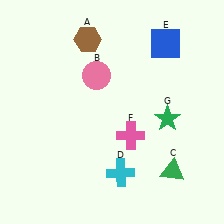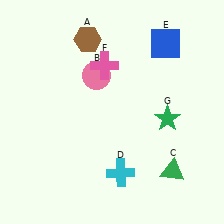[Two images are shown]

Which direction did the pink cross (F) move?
The pink cross (F) moved up.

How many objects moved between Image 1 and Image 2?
1 object moved between the two images.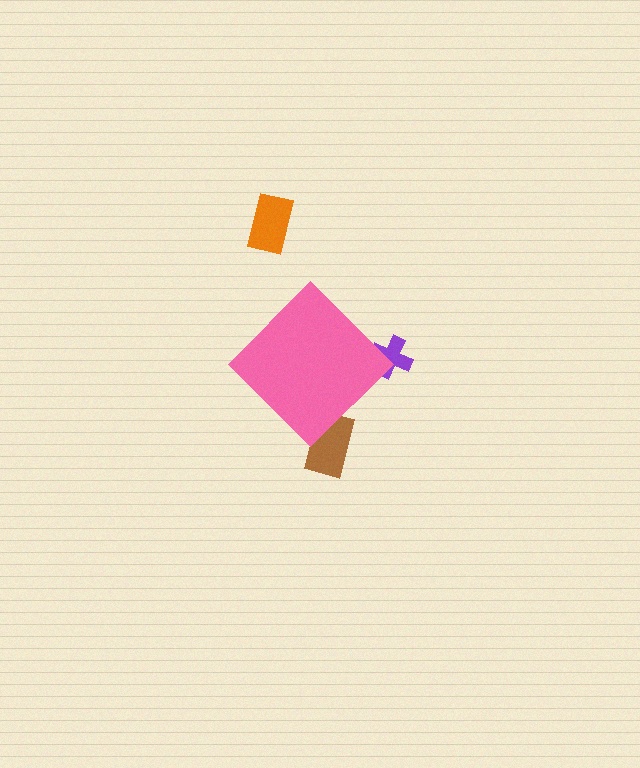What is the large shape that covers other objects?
A pink diamond.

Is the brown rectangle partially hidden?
Yes, the brown rectangle is partially hidden behind the pink diamond.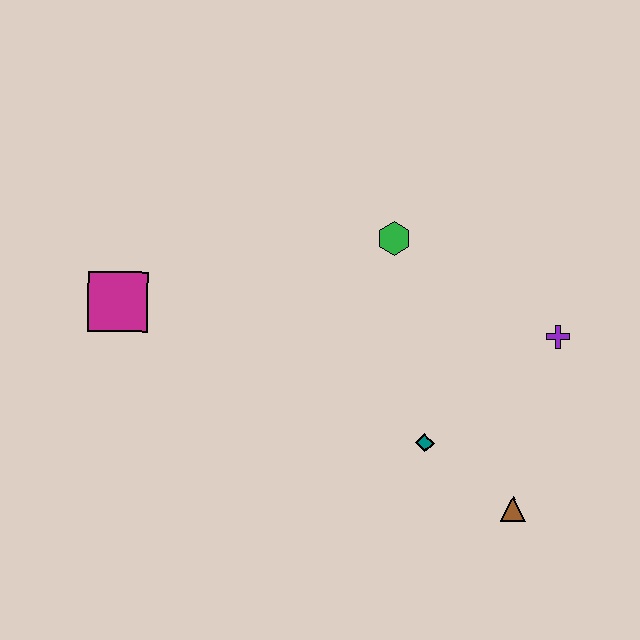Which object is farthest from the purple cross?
The magenta square is farthest from the purple cross.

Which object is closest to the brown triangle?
The teal diamond is closest to the brown triangle.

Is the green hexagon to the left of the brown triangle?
Yes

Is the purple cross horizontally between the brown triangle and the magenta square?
No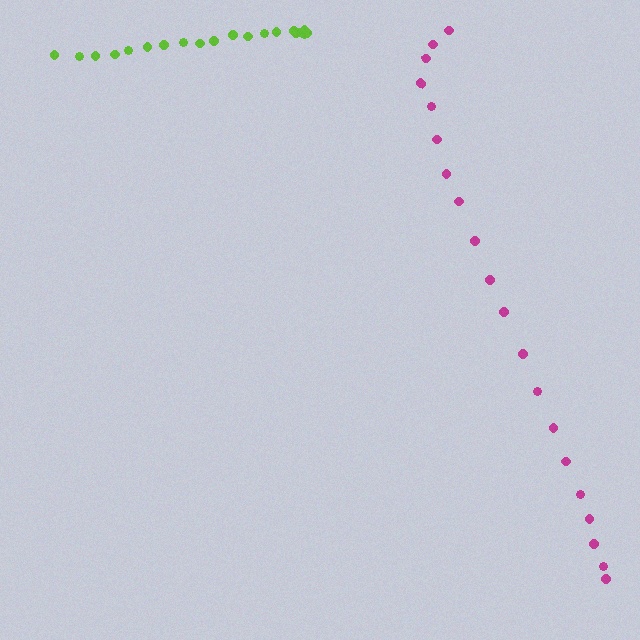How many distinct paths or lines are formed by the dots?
There are 2 distinct paths.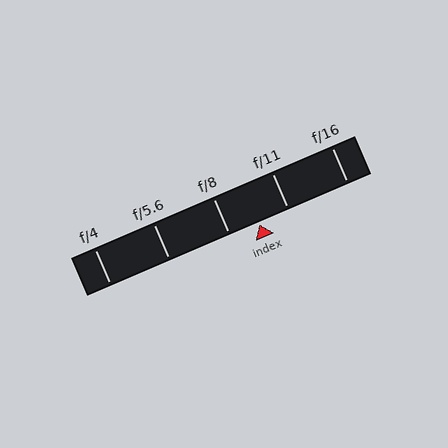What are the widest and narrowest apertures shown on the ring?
The widest aperture shown is f/4 and the narrowest is f/16.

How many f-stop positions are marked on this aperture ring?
There are 5 f-stop positions marked.